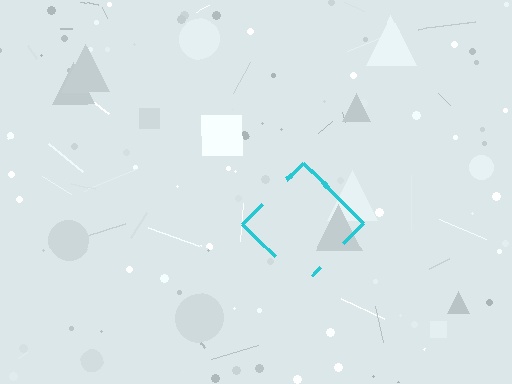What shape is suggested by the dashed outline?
The dashed outline suggests a diamond.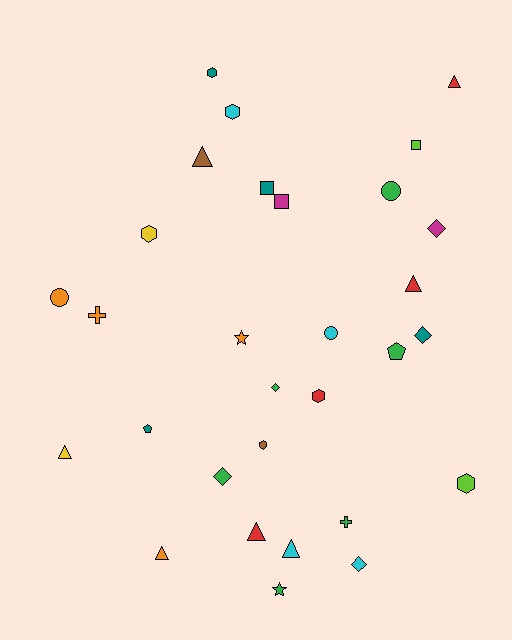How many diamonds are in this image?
There are 5 diamonds.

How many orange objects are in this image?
There are 4 orange objects.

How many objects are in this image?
There are 30 objects.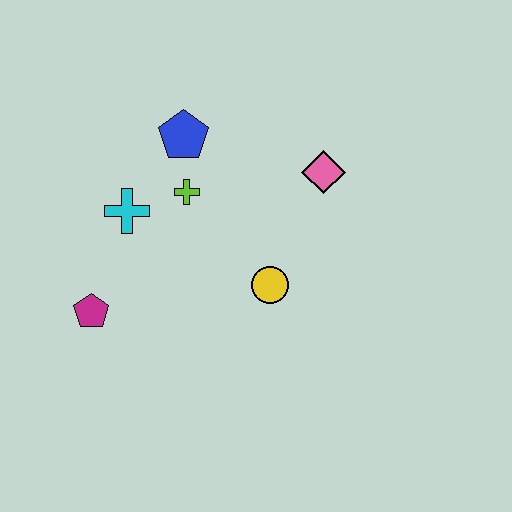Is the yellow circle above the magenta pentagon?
Yes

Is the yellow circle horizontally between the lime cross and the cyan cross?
No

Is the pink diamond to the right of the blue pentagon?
Yes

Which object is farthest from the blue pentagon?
The magenta pentagon is farthest from the blue pentagon.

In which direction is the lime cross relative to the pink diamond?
The lime cross is to the left of the pink diamond.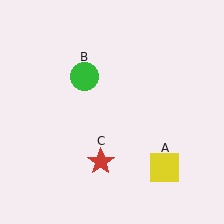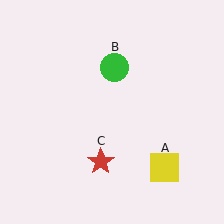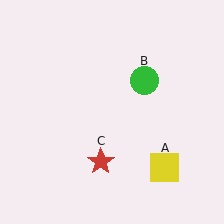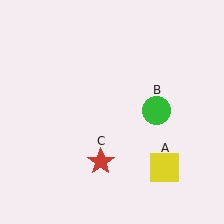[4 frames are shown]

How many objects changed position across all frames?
1 object changed position: green circle (object B).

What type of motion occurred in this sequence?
The green circle (object B) rotated clockwise around the center of the scene.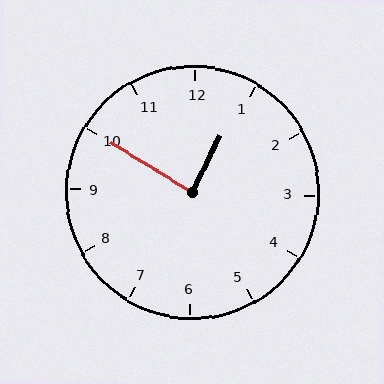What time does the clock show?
12:50.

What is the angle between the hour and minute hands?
Approximately 85 degrees.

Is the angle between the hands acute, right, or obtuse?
It is right.